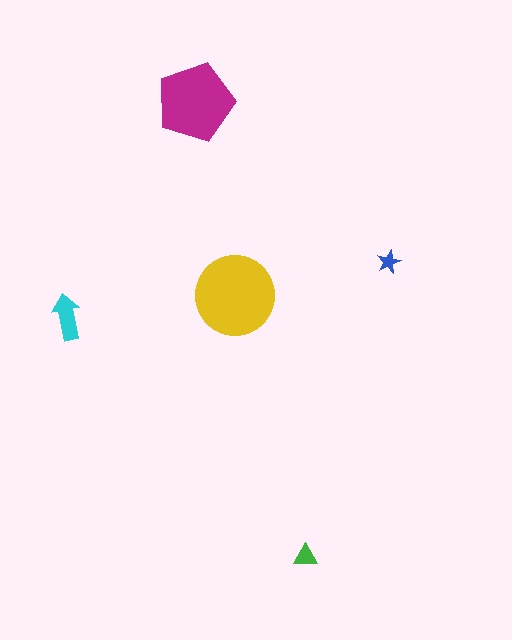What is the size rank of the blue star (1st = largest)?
5th.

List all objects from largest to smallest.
The yellow circle, the magenta pentagon, the cyan arrow, the green triangle, the blue star.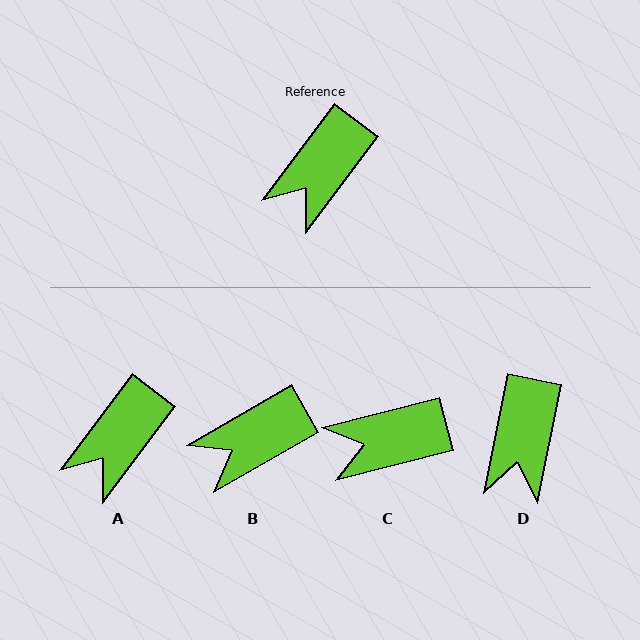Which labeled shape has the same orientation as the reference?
A.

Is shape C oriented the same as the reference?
No, it is off by about 39 degrees.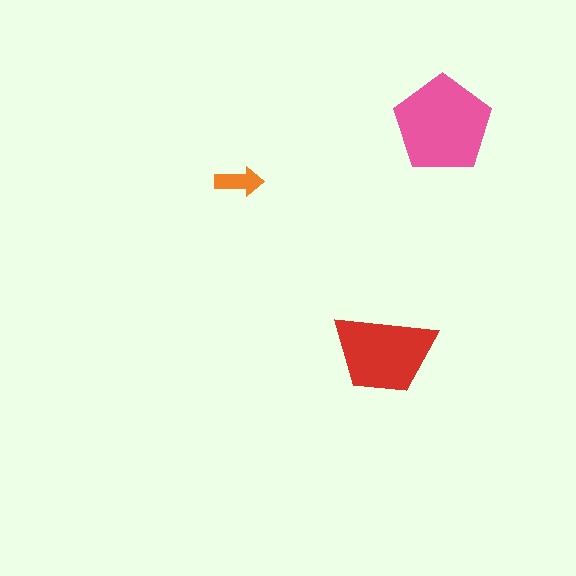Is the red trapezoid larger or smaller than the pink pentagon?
Smaller.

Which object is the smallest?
The orange arrow.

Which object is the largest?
The pink pentagon.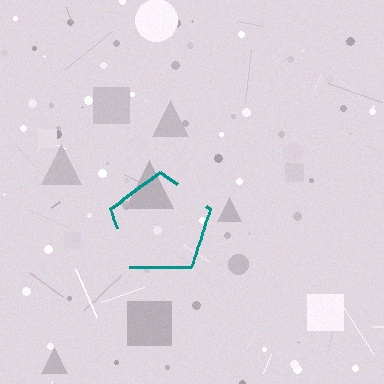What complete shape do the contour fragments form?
The contour fragments form a pentagon.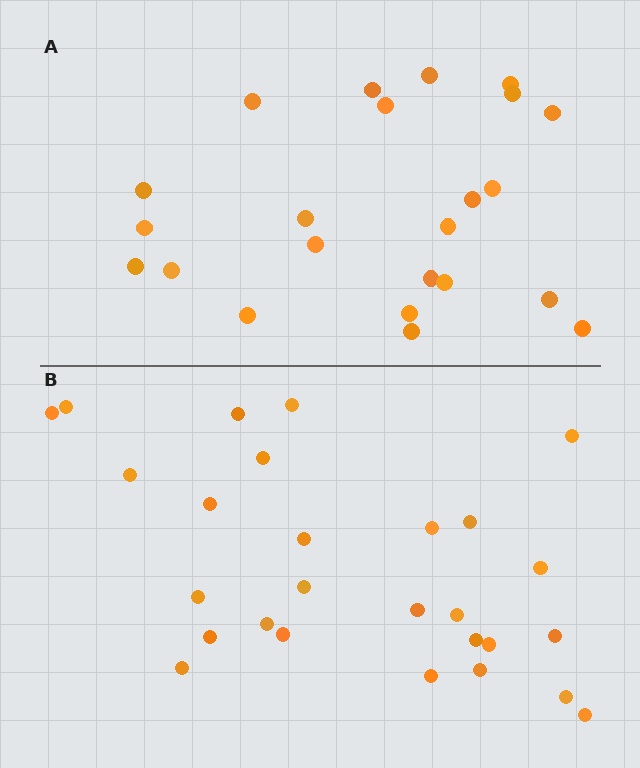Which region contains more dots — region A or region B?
Region B (the bottom region) has more dots.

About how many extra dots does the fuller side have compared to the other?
Region B has about 4 more dots than region A.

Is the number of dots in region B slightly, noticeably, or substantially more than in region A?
Region B has only slightly more — the two regions are fairly close. The ratio is roughly 1.2 to 1.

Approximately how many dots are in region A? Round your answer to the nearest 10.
About 20 dots. (The exact count is 23, which rounds to 20.)